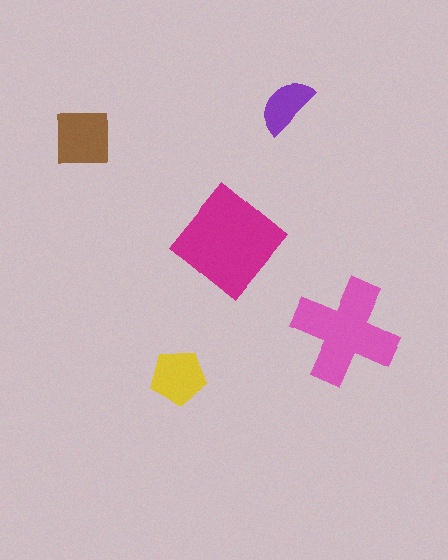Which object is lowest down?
The yellow pentagon is bottommost.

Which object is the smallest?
The purple semicircle.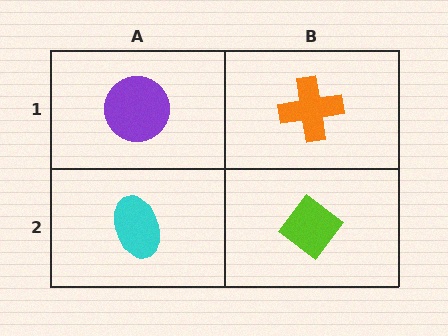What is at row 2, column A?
A cyan ellipse.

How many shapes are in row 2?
2 shapes.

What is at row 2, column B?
A lime diamond.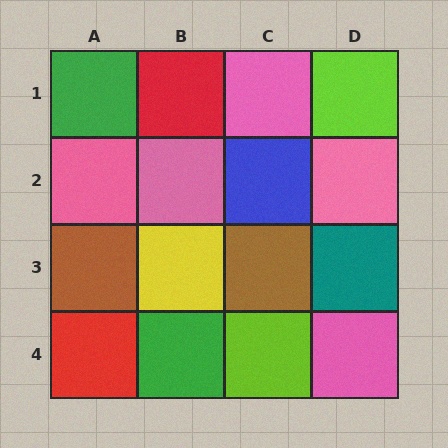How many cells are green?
2 cells are green.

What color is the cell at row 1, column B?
Red.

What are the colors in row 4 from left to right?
Red, green, lime, pink.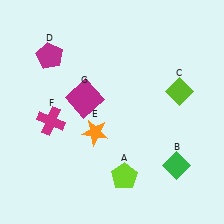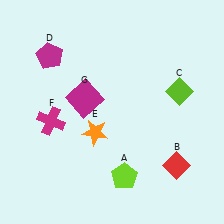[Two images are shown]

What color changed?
The diamond (B) changed from green in Image 1 to red in Image 2.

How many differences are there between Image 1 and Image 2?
There is 1 difference between the two images.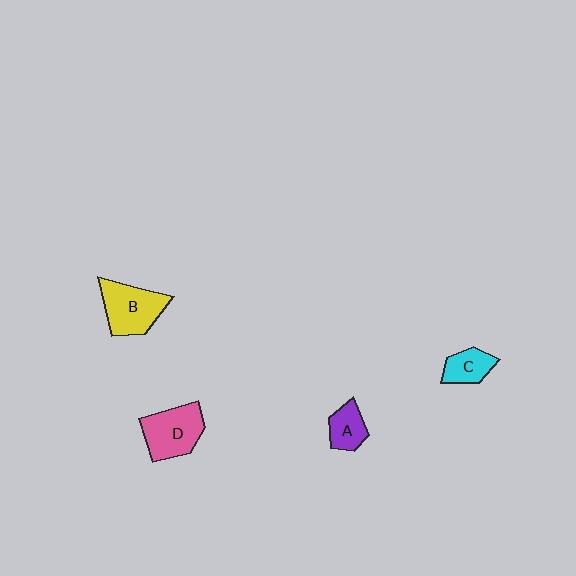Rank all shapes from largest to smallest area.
From largest to smallest: B (yellow), D (pink), C (cyan), A (purple).